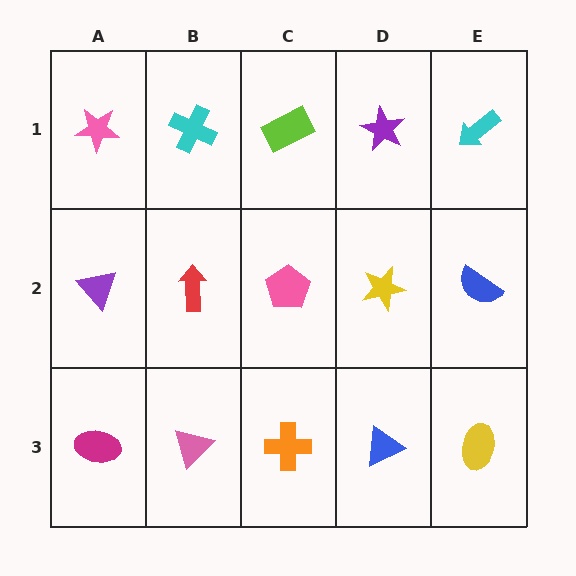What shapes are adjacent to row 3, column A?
A purple triangle (row 2, column A), a pink triangle (row 3, column B).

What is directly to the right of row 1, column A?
A cyan cross.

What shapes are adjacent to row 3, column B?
A red arrow (row 2, column B), a magenta ellipse (row 3, column A), an orange cross (row 3, column C).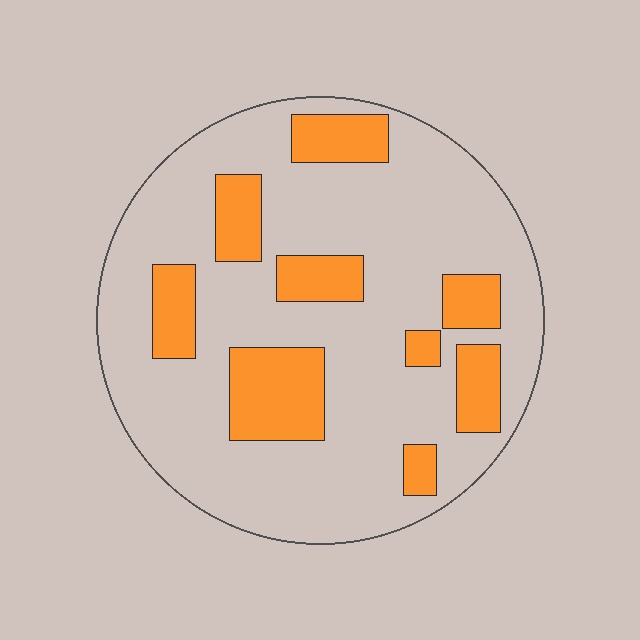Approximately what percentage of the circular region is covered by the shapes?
Approximately 25%.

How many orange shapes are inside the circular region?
9.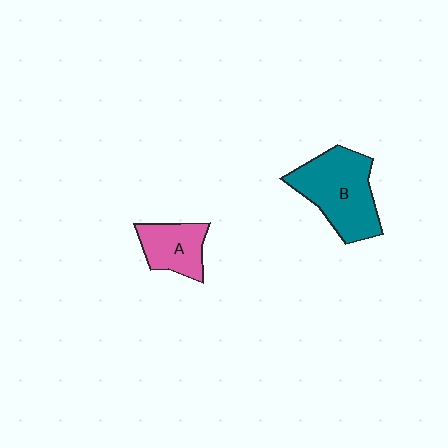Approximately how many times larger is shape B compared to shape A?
Approximately 1.8 times.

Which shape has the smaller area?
Shape A (pink).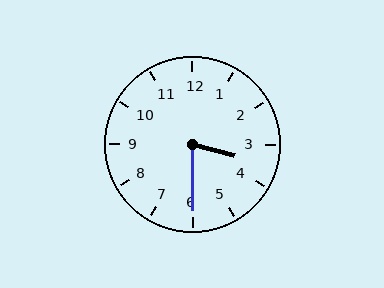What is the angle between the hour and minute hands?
Approximately 75 degrees.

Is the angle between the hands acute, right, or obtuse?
It is acute.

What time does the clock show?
3:30.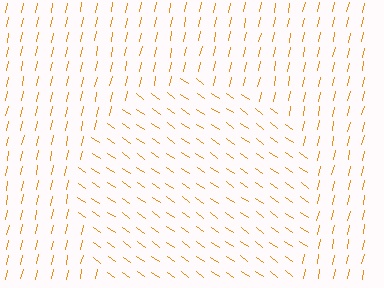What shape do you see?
I see a circle.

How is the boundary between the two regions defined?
The boundary is defined purely by a change in line orientation (approximately 67 degrees difference). All lines are the same color and thickness.